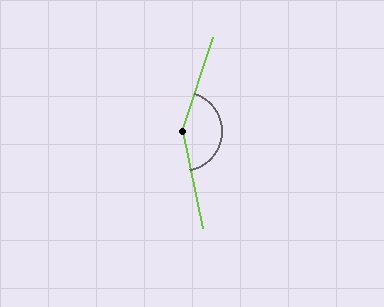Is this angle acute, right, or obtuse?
It is obtuse.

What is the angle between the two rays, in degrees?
Approximately 151 degrees.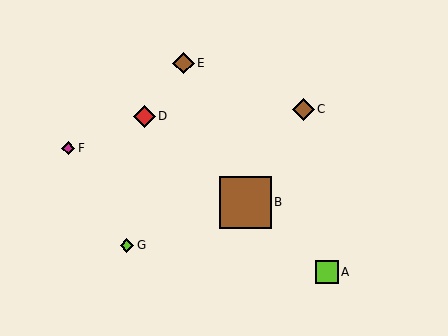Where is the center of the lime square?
The center of the lime square is at (327, 272).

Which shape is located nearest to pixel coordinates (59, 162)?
The magenta diamond (labeled F) at (68, 148) is nearest to that location.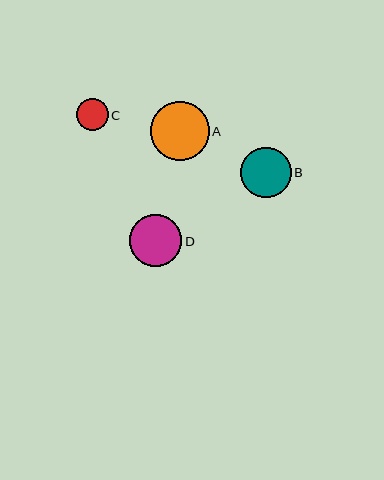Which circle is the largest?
Circle A is the largest with a size of approximately 58 pixels.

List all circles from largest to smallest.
From largest to smallest: A, D, B, C.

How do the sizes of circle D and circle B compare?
Circle D and circle B are approximately the same size.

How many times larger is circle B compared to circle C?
Circle B is approximately 1.6 times the size of circle C.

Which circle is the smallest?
Circle C is the smallest with a size of approximately 31 pixels.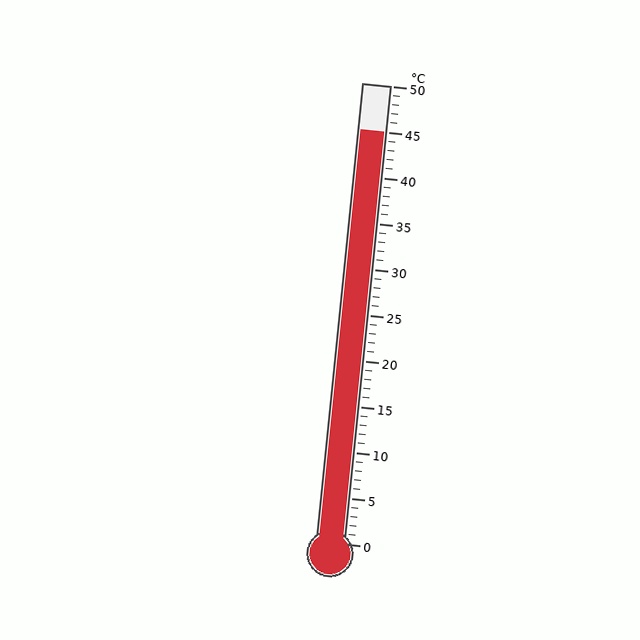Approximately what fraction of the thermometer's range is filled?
The thermometer is filled to approximately 90% of its range.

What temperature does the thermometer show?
The thermometer shows approximately 45°C.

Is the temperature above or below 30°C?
The temperature is above 30°C.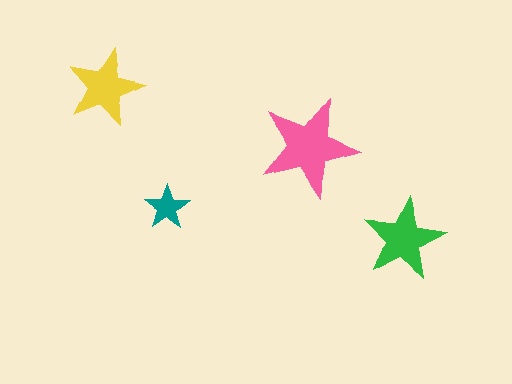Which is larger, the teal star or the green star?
The green one.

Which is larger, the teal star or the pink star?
The pink one.